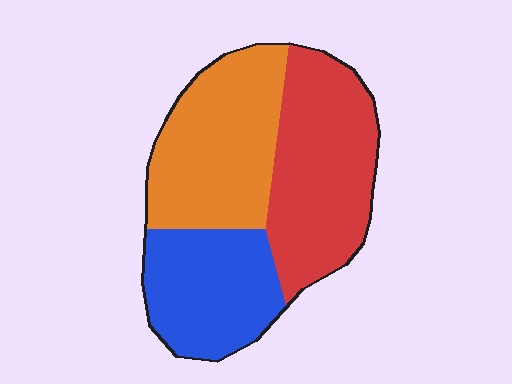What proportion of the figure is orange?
Orange covers 35% of the figure.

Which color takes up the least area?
Blue, at roughly 30%.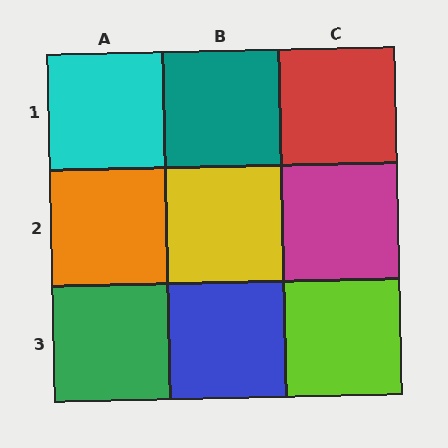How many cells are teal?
1 cell is teal.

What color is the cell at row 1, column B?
Teal.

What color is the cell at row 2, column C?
Magenta.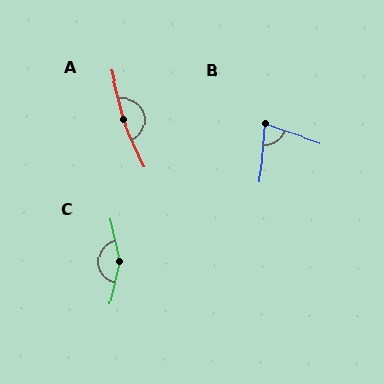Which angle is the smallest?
B, at approximately 76 degrees.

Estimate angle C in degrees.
Approximately 154 degrees.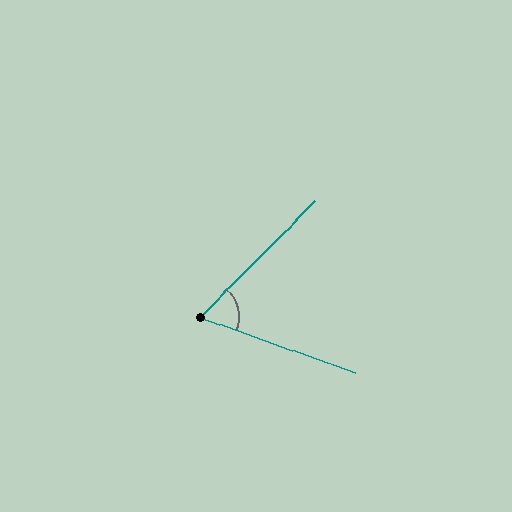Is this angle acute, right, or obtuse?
It is acute.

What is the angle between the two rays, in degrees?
Approximately 65 degrees.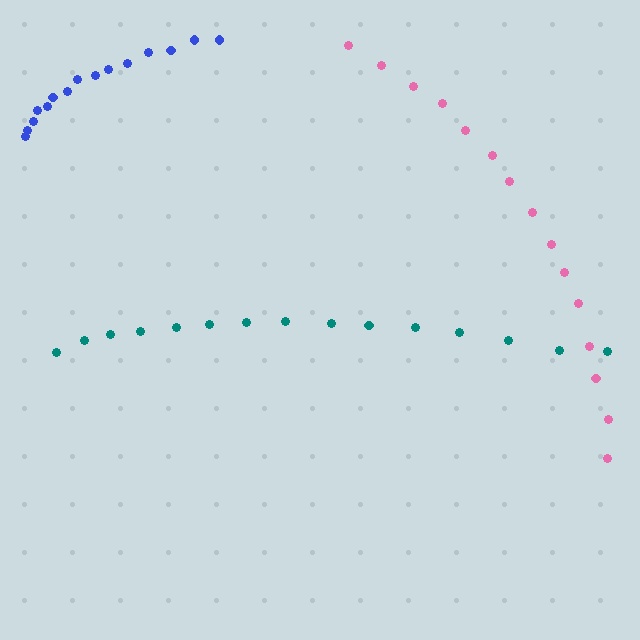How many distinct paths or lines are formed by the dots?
There are 3 distinct paths.